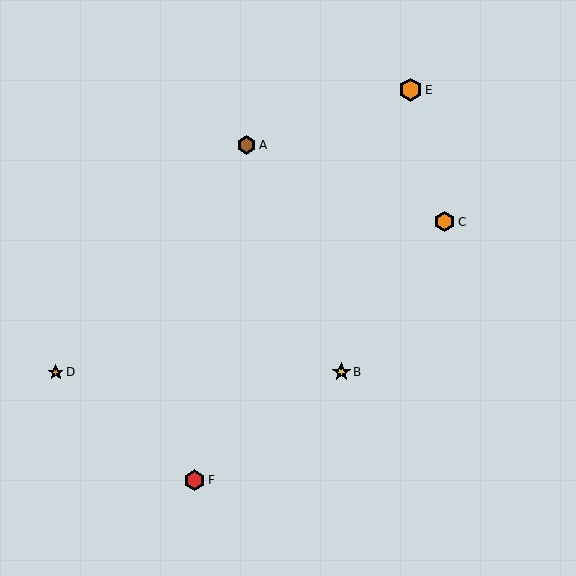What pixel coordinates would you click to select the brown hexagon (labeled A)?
Click at (246, 145) to select the brown hexagon A.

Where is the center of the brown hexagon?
The center of the brown hexagon is at (246, 145).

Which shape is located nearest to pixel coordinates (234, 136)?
The brown hexagon (labeled A) at (246, 145) is nearest to that location.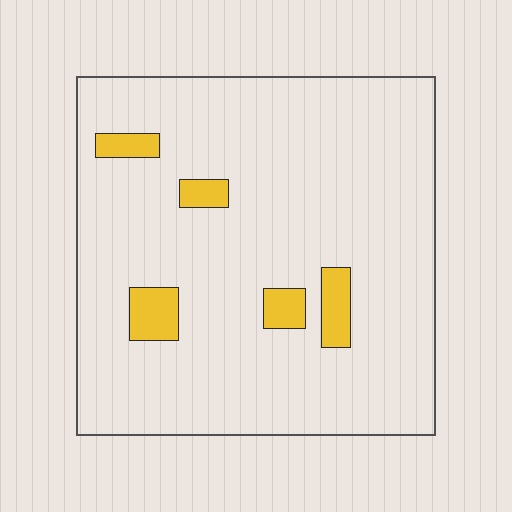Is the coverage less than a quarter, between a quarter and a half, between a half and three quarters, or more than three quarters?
Less than a quarter.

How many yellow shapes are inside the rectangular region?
5.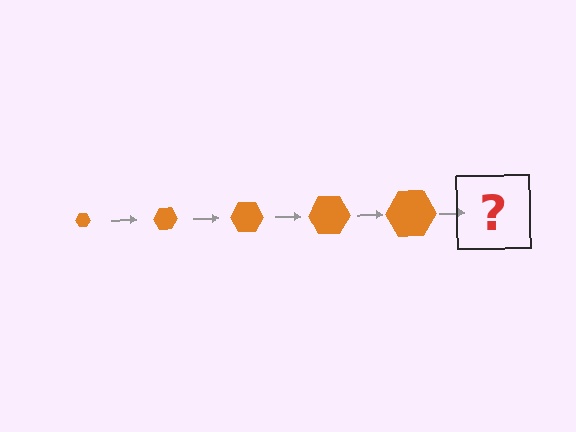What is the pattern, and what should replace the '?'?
The pattern is that the hexagon gets progressively larger each step. The '?' should be an orange hexagon, larger than the previous one.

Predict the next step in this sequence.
The next step is an orange hexagon, larger than the previous one.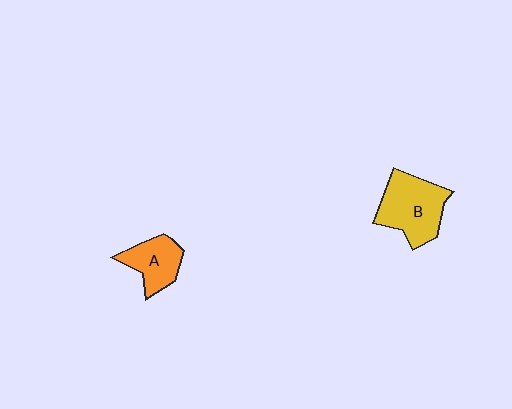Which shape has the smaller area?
Shape A (orange).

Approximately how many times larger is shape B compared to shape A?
Approximately 1.5 times.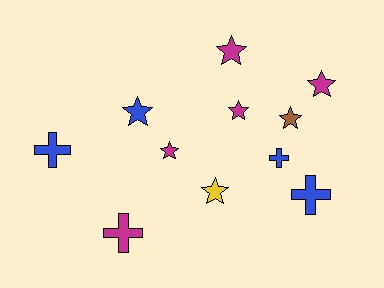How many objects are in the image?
There are 11 objects.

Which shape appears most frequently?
Star, with 7 objects.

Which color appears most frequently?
Magenta, with 5 objects.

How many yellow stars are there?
There is 1 yellow star.